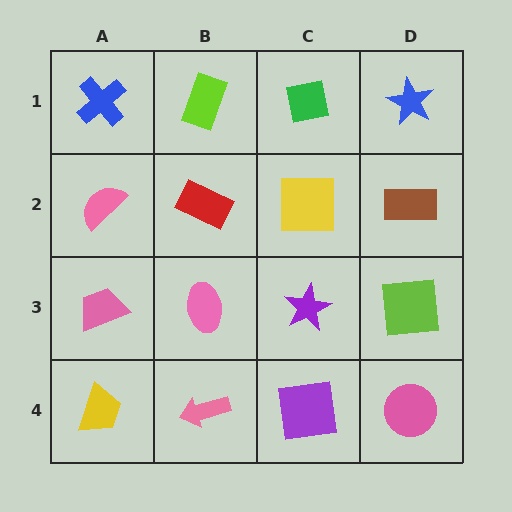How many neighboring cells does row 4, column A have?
2.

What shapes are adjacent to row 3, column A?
A pink semicircle (row 2, column A), a yellow trapezoid (row 4, column A), a pink ellipse (row 3, column B).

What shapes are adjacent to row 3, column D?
A brown rectangle (row 2, column D), a pink circle (row 4, column D), a purple star (row 3, column C).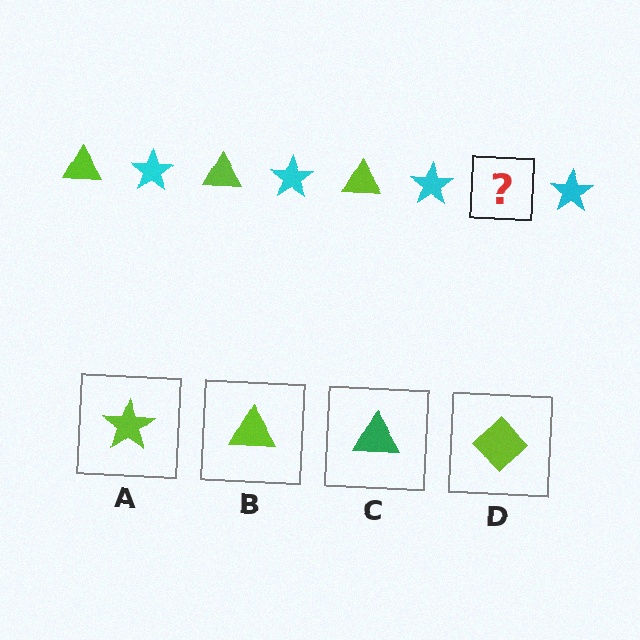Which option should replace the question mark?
Option B.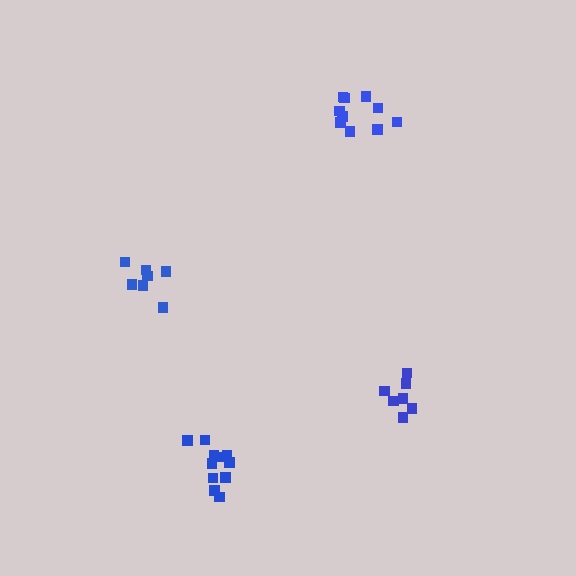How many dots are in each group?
Group 1: 7 dots, Group 2: 7 dots, Group 3: 11 dots, Group 4: 10 dots (35 total).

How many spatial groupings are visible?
There are 4 spatial groupings.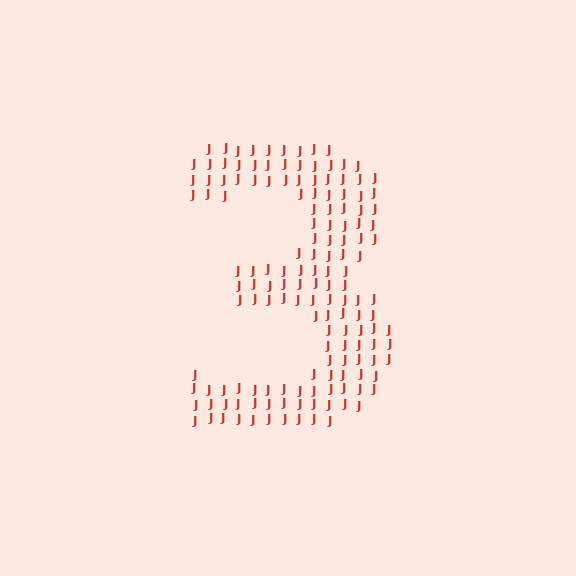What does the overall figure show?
The overall figure shows the digit 3.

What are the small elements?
The small elements are letter J's.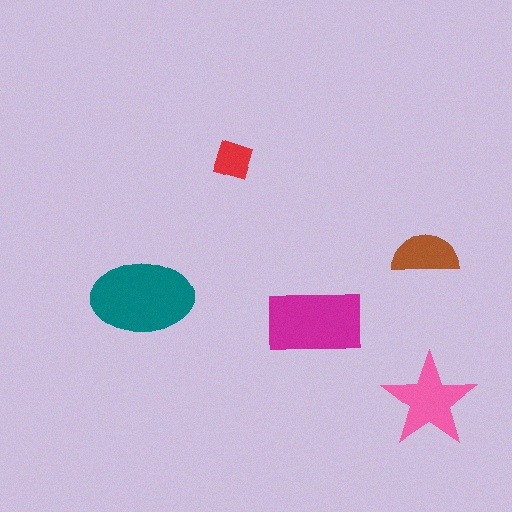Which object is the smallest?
The red square.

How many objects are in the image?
There are 5 objects in the image.